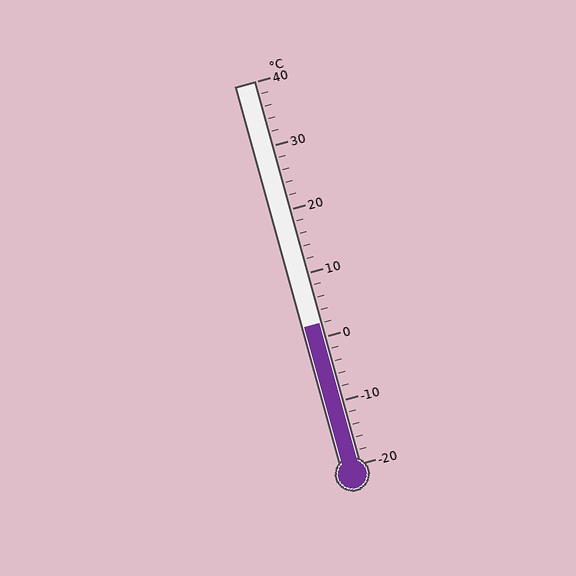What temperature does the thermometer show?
The thermometer shows approximately 2°C.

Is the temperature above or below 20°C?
The temperature is below 20°C.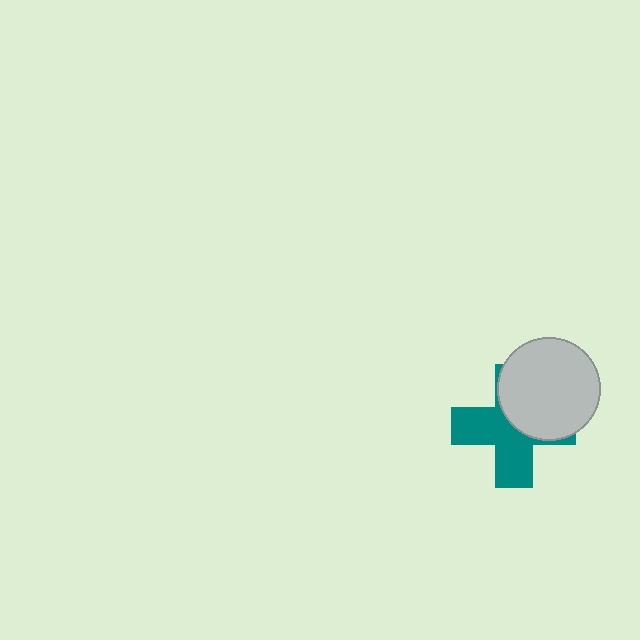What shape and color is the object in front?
The object in front is a light gray circle.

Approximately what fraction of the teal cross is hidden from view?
Roughly 44% of the teal cross is hidden behind the light gray circle.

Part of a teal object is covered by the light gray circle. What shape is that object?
It is a cross.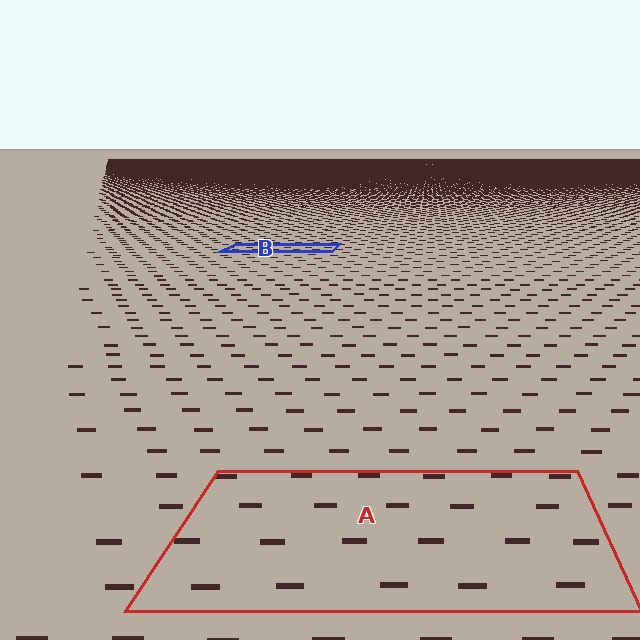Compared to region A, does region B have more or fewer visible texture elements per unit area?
Region B has more texture elements per unit area — they are packed more densely because it is farther away.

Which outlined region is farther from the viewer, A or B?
Region B is farther from the viewer — the texture elements inside it appear smaller and more densely packed.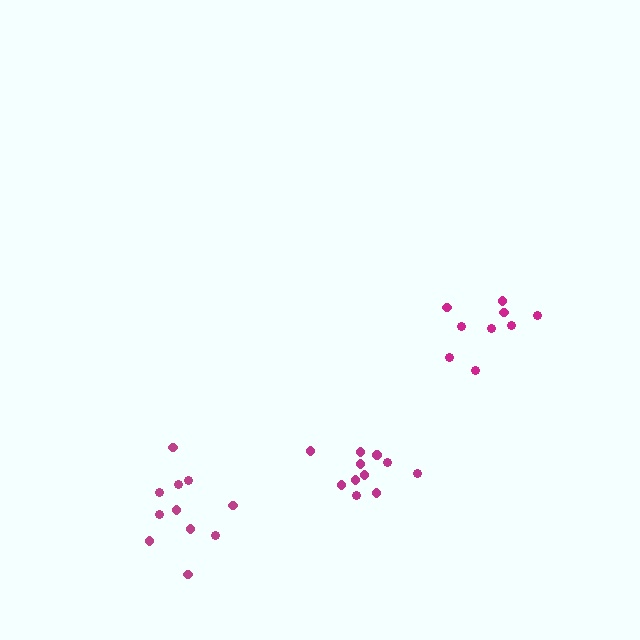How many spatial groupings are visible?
There are 3 spatial groupings.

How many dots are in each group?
Group 1: 11 dots, Group 2: 9 dots, Group 3: 11 dots (31 total).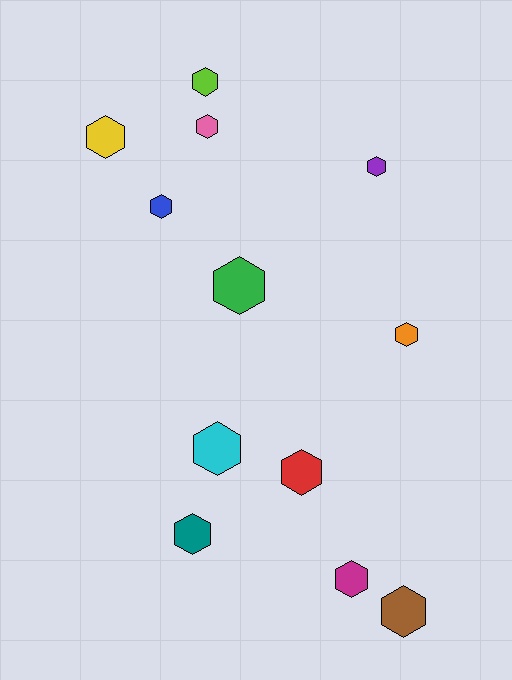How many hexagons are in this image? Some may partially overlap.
There are 12 hexagons.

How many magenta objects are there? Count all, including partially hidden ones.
There is 1 magenta object.